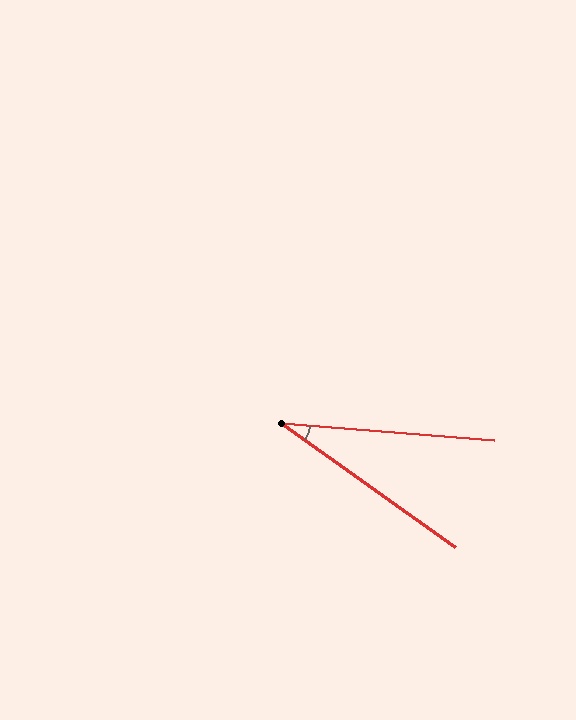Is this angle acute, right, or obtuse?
It is acute.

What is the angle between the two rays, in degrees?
Approximately 31 degrees.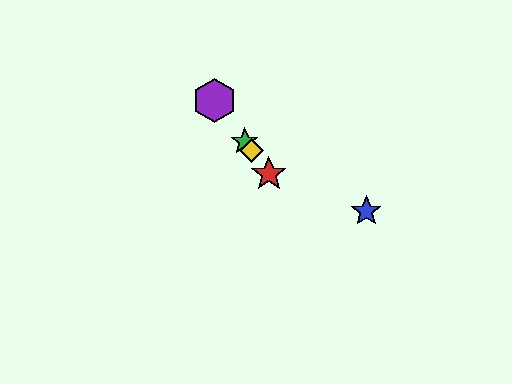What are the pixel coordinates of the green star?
The green star is at (245, 142).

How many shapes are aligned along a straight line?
4 shapes (the red star, the green star, the yellow diamond, the purple hexagon) are aligned along a straight line.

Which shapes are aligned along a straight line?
The red star, the green star, the yellow diamond, the purple hexagon are aligned along a straight line.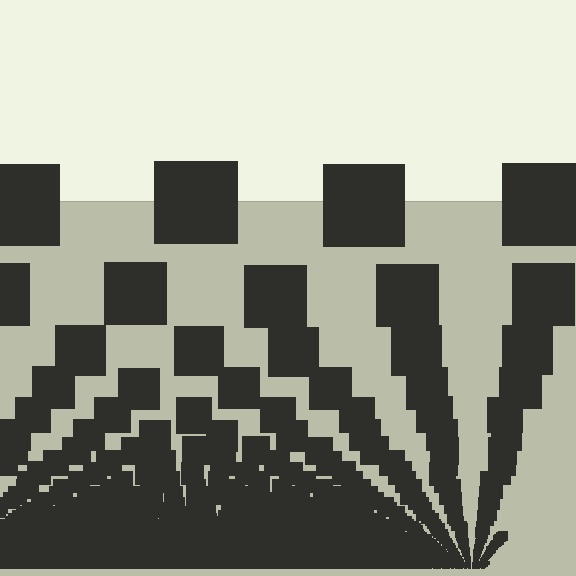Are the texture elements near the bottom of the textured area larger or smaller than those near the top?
Smaller. The gradient is inverted — elements near the bottom are smaller and denser.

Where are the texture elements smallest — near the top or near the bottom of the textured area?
Near the bottom.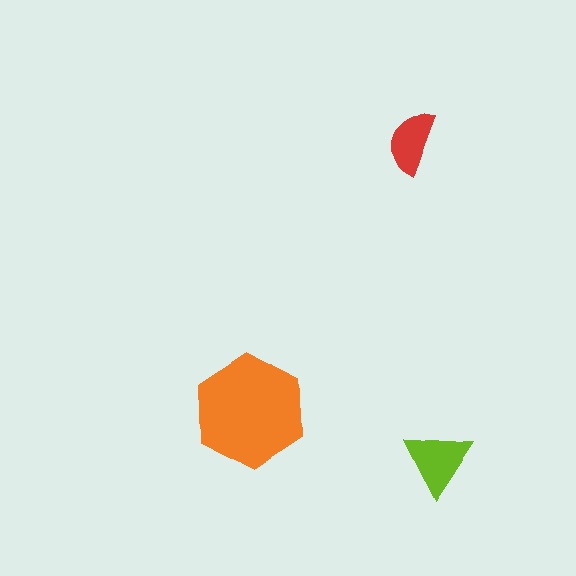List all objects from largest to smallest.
The orange hexagon, the lime triangle, the red semicircle.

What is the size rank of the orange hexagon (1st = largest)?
1st.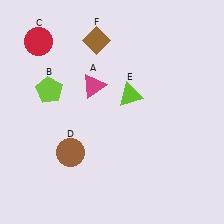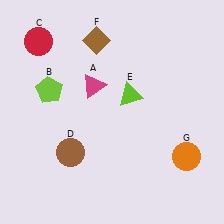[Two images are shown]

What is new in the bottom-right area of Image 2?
An orange circle (G) was added in the bottom-right area of Image 2.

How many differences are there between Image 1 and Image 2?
There is 1 difference between the two images.